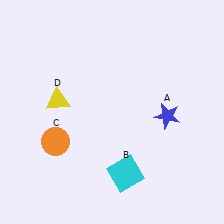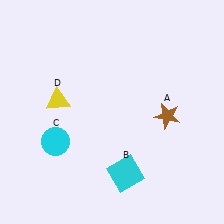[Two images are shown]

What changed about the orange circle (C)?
In Image 1, C is orange. In Image 2, it changed to cyan.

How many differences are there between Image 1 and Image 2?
There are 2 differences between the two images.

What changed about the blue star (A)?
In Image 1, A is blue. In Image 2, it changed to brown.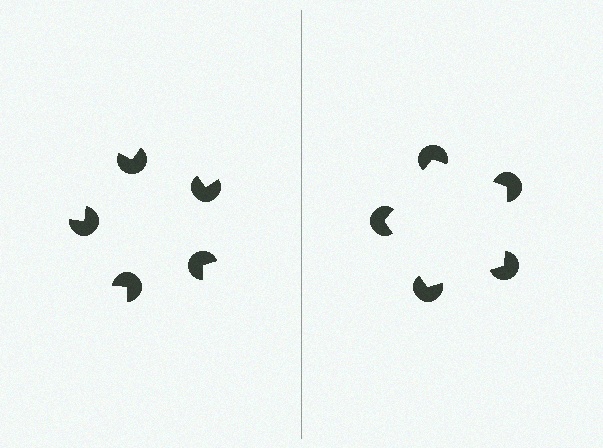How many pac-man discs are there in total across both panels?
10 — 5 on each side.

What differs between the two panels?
The pac-man discs are positioned identically on both sides; only the wedge orientations differ. On the right they align to a pentagon; on the left they are misaligned.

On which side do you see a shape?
An illusory pentagon appears on the right side. On the left side the wedge cuts are rotated, so no coherent shape forms.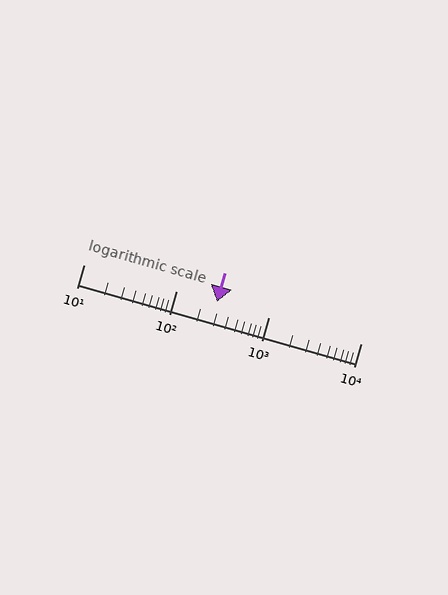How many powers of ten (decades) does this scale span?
The scale spans 3 decades, from 10 to 10000.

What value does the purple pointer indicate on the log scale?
The pointer indicates approximately 280.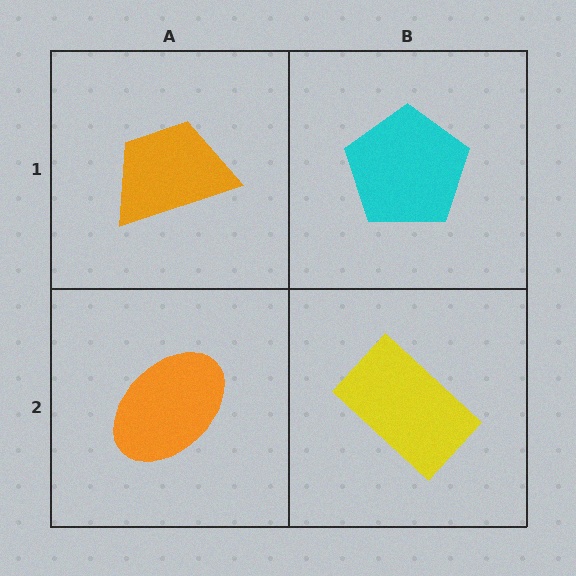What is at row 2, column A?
An orange ellipse.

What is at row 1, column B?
A cyan pentagon.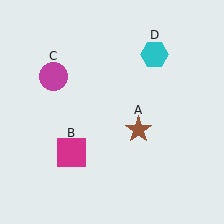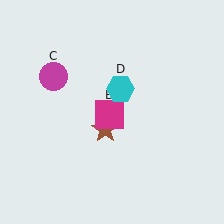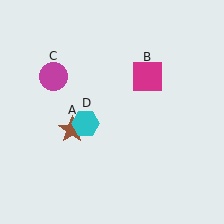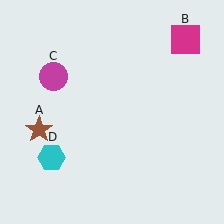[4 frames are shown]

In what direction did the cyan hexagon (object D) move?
The cyan hexagon (object D) moved down and to the left.